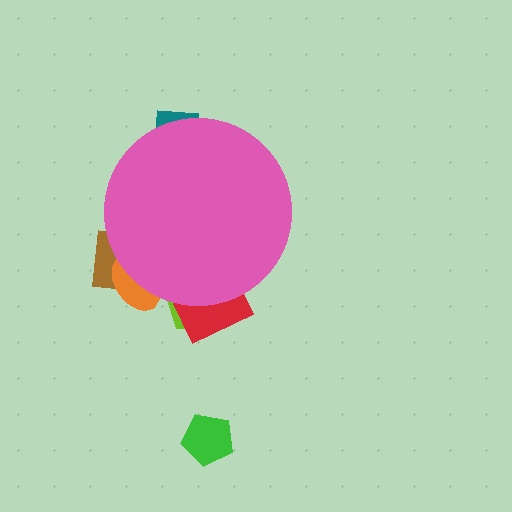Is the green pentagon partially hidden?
No, the green pentagon is fully visible.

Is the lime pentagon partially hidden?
Yes, the lime pentagon is partially hidden behind the pink circle.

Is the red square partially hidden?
Yes, the red square is partially hidden behind the pink circle.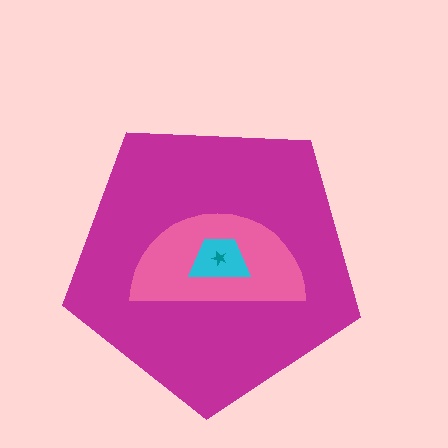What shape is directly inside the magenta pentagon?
The pink semicircle.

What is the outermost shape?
The magenta pentagon.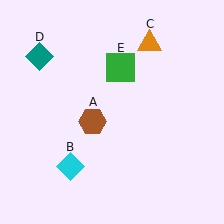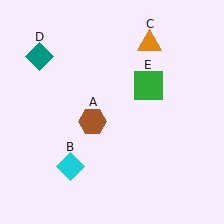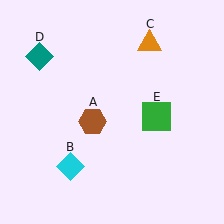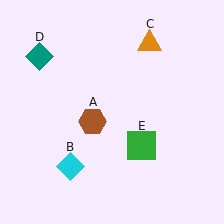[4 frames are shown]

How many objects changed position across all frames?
1 object changed position: green square (object E).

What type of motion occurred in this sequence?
The green square (object E) rotated clockwise around the center of the scene.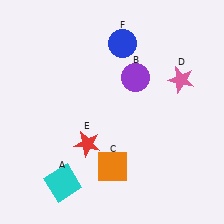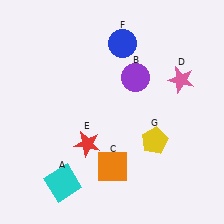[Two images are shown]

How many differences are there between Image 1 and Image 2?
There is 1 difference between the two images.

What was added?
A yellow pentagon (G) was added in Image 2.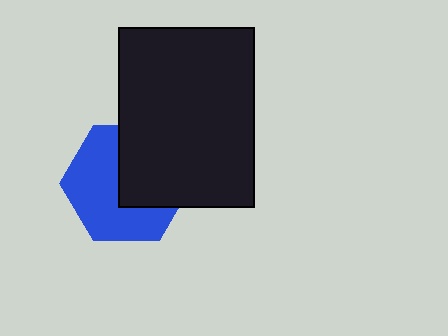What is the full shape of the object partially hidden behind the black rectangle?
The partially hidden object is a blue hexagon.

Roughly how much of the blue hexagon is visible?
About half of it is visible (roughly 56%).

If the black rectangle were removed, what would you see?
You would see the complete blue hexagon.